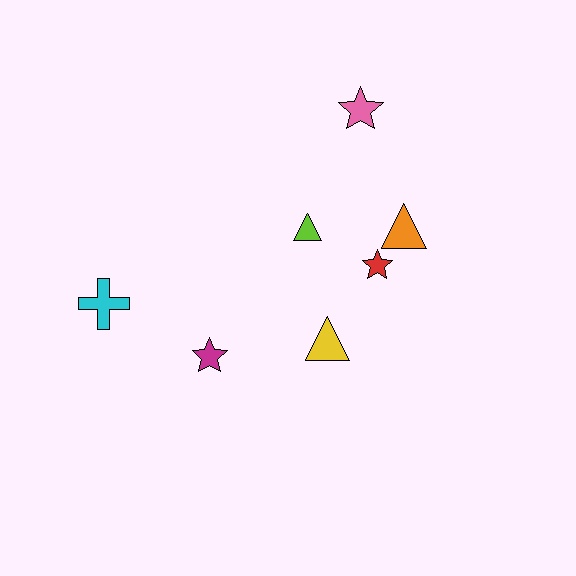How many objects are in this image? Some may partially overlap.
There are 7 objects.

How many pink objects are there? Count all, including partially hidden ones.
There is 1 pink object.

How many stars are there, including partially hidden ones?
There are 3 stars.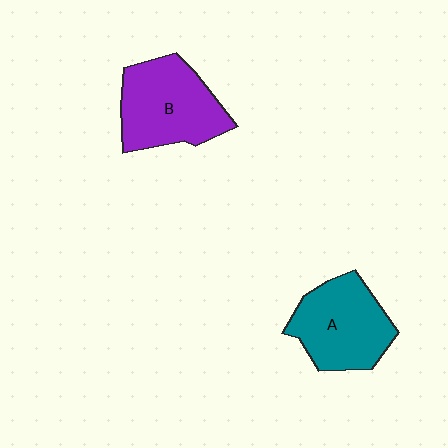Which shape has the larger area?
Shape B (purple).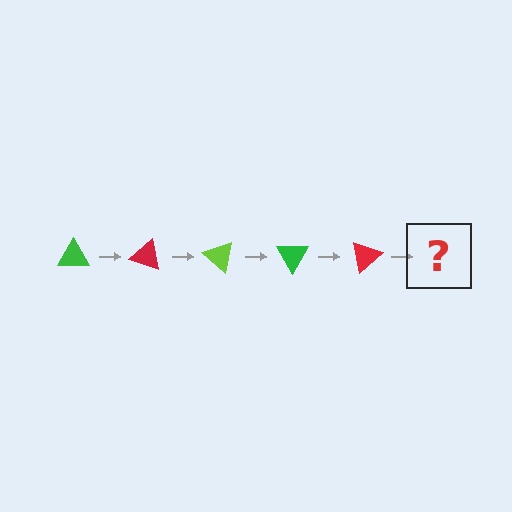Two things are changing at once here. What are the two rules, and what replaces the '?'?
The two rules are that it rotates 20 degrees each step and the color cycles through green, red, and lime. The '?' should be a lime triangle, rotated 100 degrees from the start.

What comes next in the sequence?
The next element should be a lime triangle, rotated 100 degrees from the start.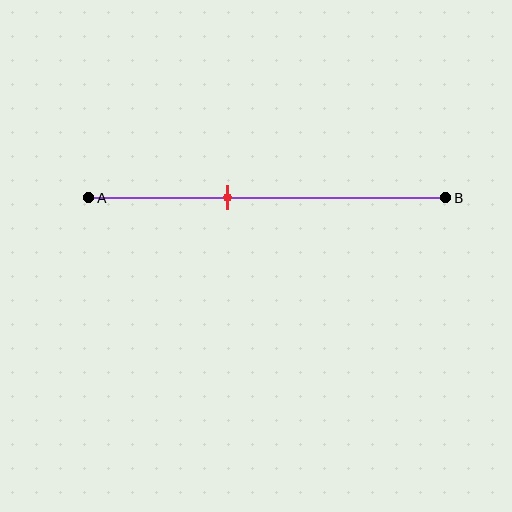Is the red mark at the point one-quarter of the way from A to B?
No, the mark is at about 40% from A, not at the 25% one-quarter point.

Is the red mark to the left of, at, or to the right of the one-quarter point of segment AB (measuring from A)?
The red mark is to the right of the one-quarter point of segment AB.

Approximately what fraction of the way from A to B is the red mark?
The red mark is approximately 40% of the way from A to B.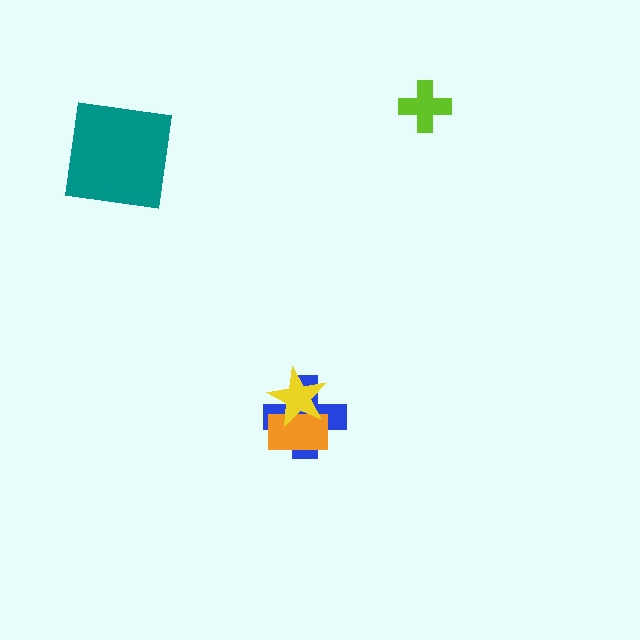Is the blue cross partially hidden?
Yes, it is partially covered by another shape.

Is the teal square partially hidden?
No, no other shape covers it.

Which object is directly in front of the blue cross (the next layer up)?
The orange rectangle is directly in front of the blue cross.